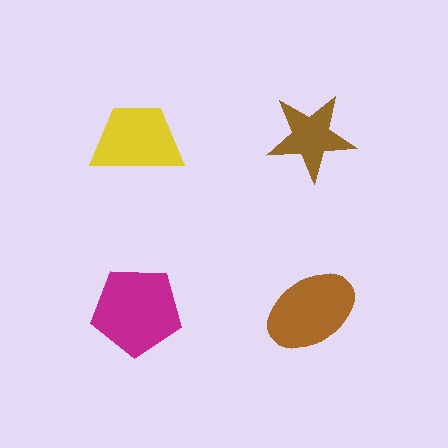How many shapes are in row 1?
2 shapes.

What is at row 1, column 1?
A yellow trapezoid.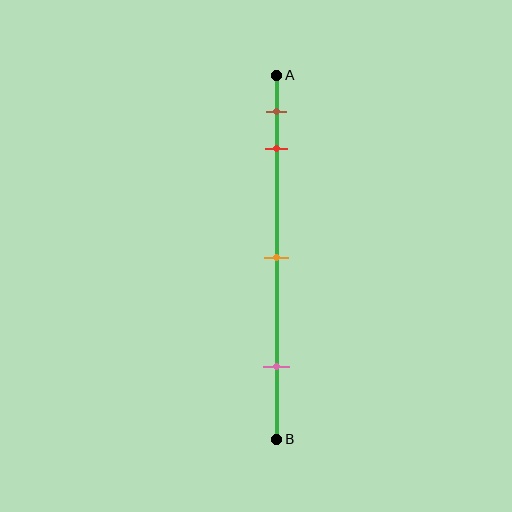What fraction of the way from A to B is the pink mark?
The pink mark is approximately 80% (0.8) of the way from A to B.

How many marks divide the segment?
There are 4 marks dividing the segment.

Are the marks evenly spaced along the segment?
No, the marks are not evenly spaced.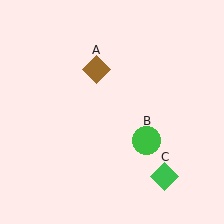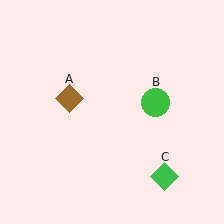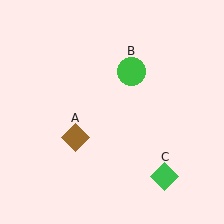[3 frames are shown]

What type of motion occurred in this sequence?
The brown diamond (object A), green circle (object B) rotated counterclockwise around the center of the scene.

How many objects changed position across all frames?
2 objects changed position: brown diamond (object A), green circle (object B).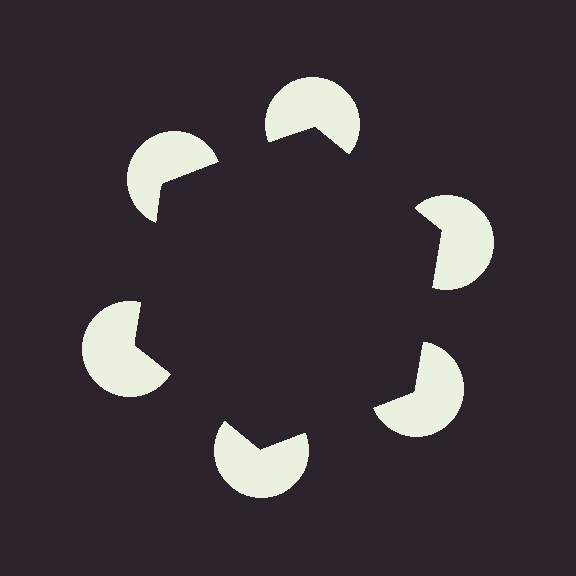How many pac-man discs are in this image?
There are 6 — one at each vertex of the illusory hexagon.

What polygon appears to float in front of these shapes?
An illusory hexagon — its edges are inferred from the aligned wedge cuts in the pac-man discs, not physically drawn.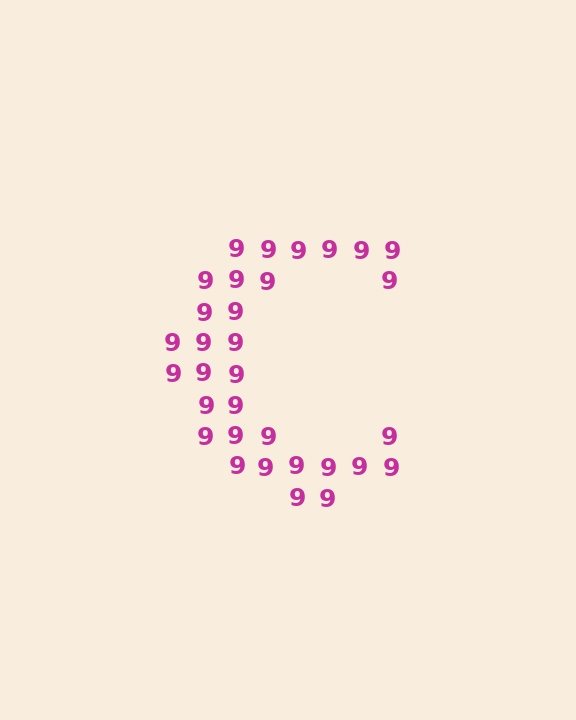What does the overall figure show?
The overall figure shows the letter C.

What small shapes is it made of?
It is made of small digit 9's.